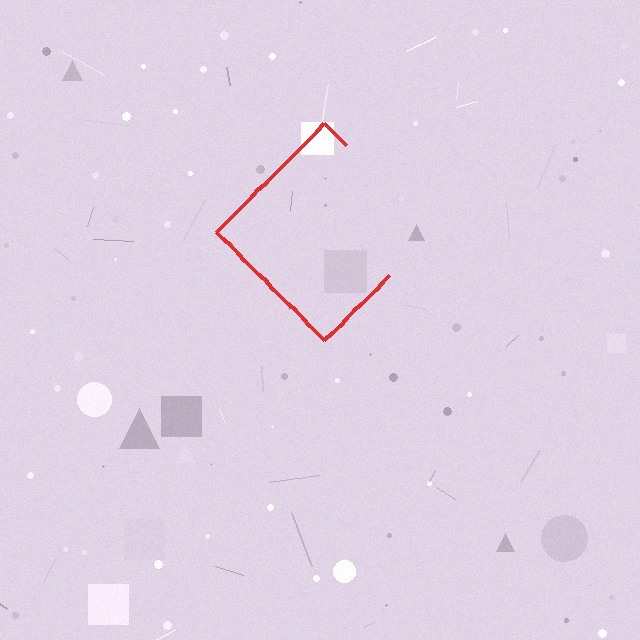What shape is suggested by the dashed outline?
The dashed outline suggests a diamond.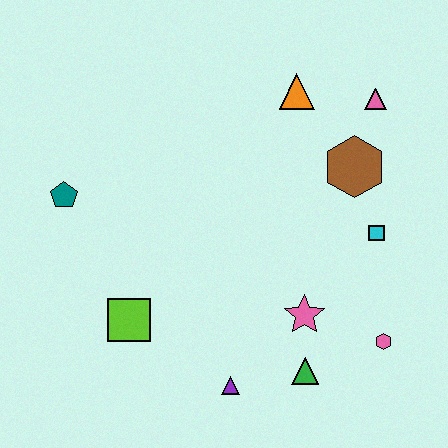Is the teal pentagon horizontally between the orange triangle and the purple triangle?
No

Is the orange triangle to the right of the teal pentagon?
Yes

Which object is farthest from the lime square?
The pink triangle is farthest from the lime square.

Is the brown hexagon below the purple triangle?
No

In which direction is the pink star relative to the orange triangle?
The pink star is below the orange triangle.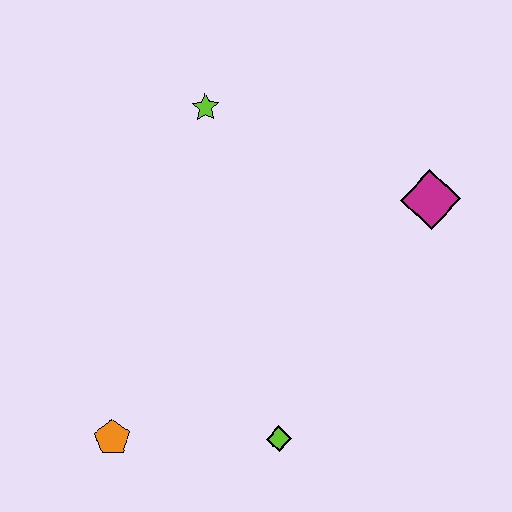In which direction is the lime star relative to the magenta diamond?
The lime star is to the left of the magenta diamond.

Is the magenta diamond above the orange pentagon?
Yes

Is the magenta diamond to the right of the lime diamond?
Yes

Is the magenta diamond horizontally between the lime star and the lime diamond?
No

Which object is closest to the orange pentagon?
The lime diamond is closest to the orange pentagon.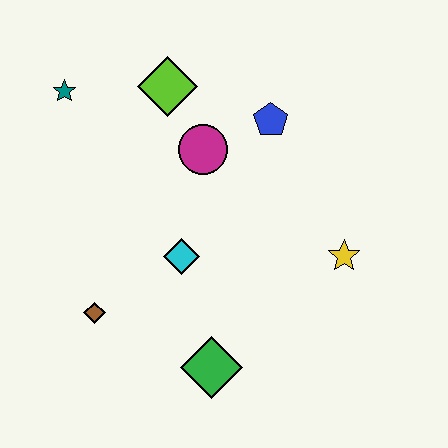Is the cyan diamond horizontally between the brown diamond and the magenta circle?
Yes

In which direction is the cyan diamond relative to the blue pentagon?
The cyan diamond is below the blue pentagon.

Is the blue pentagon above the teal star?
No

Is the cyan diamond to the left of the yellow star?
Yes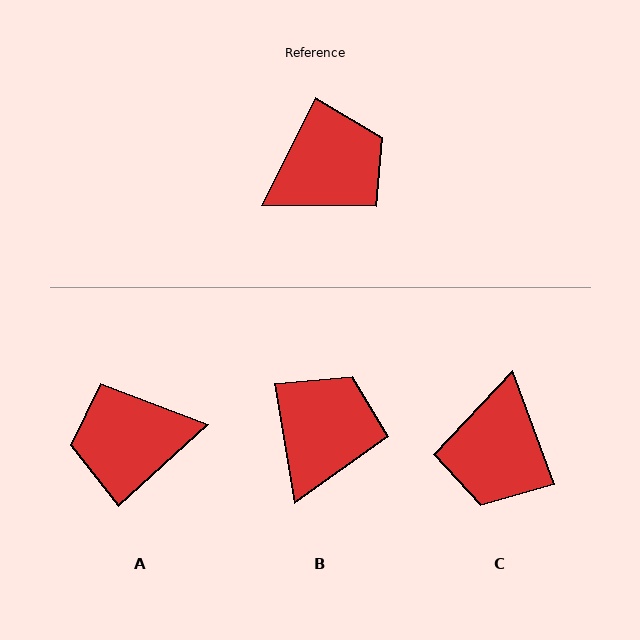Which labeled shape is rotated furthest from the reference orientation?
A, about 159 degrees away.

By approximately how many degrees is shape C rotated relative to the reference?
Approximately 133 degrees clockwise.